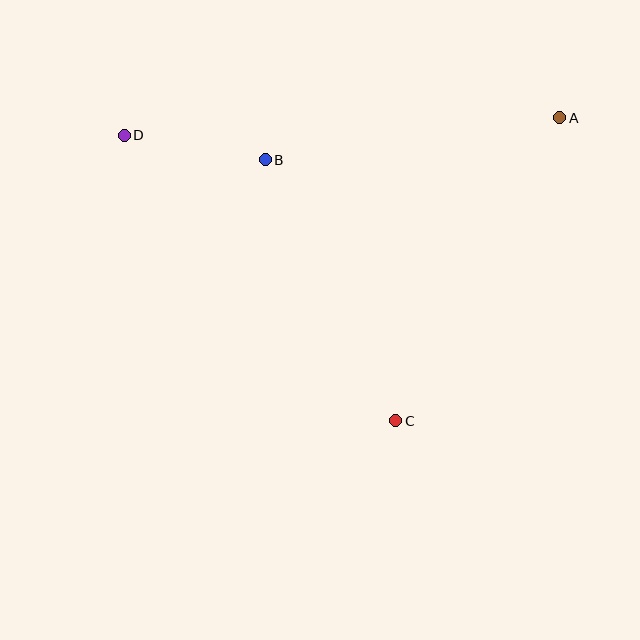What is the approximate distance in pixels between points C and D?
The distance between C and D is approximately 394 pixels.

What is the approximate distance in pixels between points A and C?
The distance between A and C is approximately 344 pixels.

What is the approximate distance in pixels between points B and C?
The distance between B and C is approximately 292 pixels.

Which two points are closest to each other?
Points B and D are closest to each other.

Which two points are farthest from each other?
Points A and D are farthest from each other.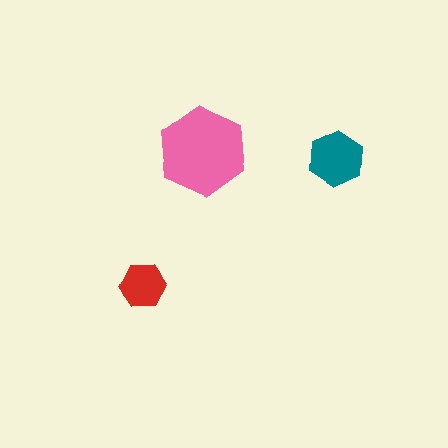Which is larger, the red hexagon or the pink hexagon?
The pink one.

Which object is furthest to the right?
The teal hexagon is rightmost.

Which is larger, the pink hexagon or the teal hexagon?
The pink one.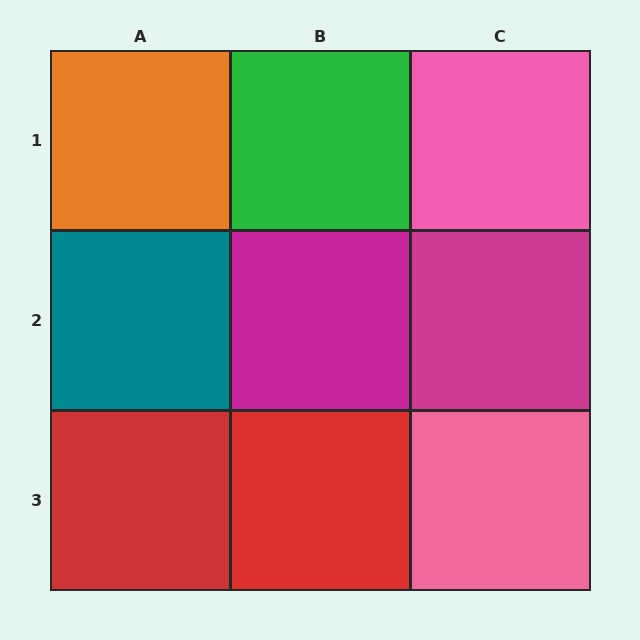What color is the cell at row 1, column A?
Orange.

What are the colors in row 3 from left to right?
Red, red, pink.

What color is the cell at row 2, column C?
Magenta.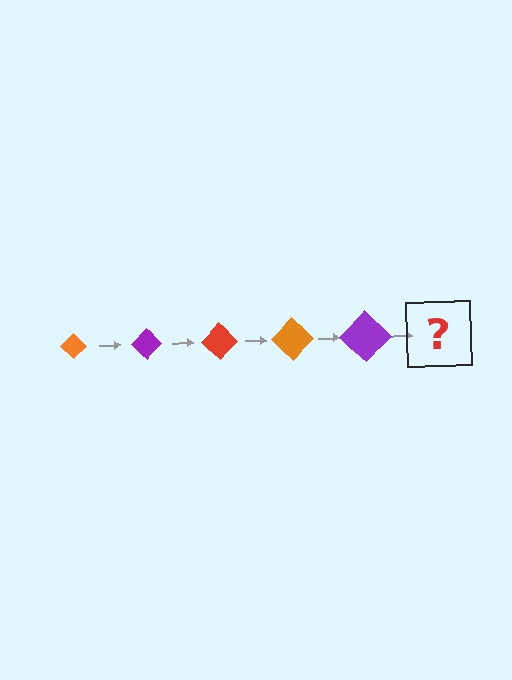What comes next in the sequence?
The next element should be a red diamond, larger than the previous one.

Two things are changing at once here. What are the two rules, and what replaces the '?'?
The two rules are that the diamond grows larger each step and the color cycles through orange, purple, and red. The '?' should be a red diamond, larger than the previous one.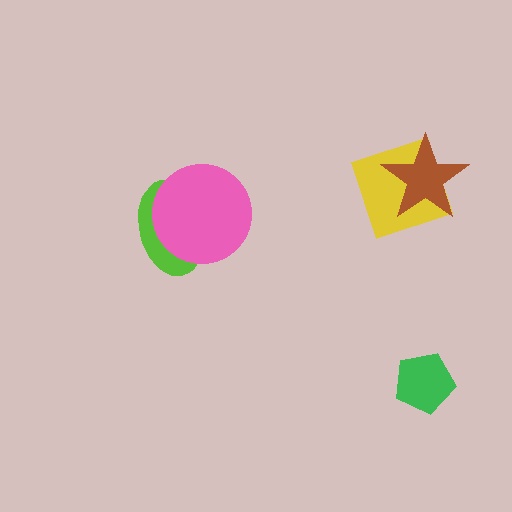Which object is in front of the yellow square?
The brown star is in front of the yellow square.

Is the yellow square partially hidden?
Yes, it is partially covered by another shape.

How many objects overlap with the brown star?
1 object overlaps with the brown star.